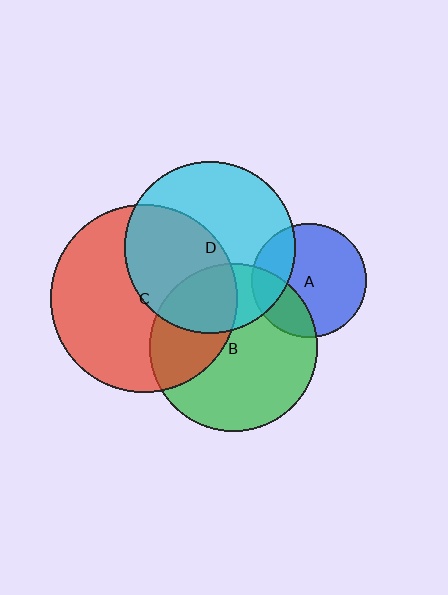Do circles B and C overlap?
Yes.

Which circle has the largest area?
Circle C (red).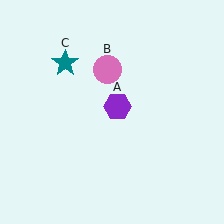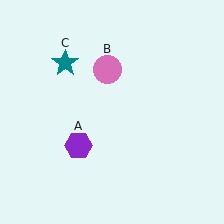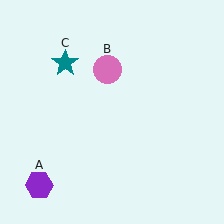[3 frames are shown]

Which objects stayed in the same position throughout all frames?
Pink circle (object B) and teal star (object C) remained stationary.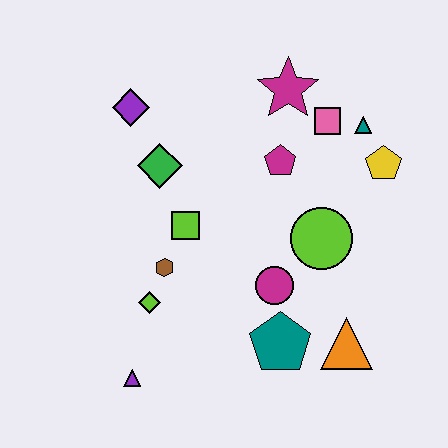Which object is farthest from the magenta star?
The purple triangle is farthest from the magenta star.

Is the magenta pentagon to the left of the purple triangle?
No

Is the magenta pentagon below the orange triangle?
No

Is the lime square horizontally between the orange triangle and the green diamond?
Yes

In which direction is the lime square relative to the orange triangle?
The lime square is to the left of the orange triangle.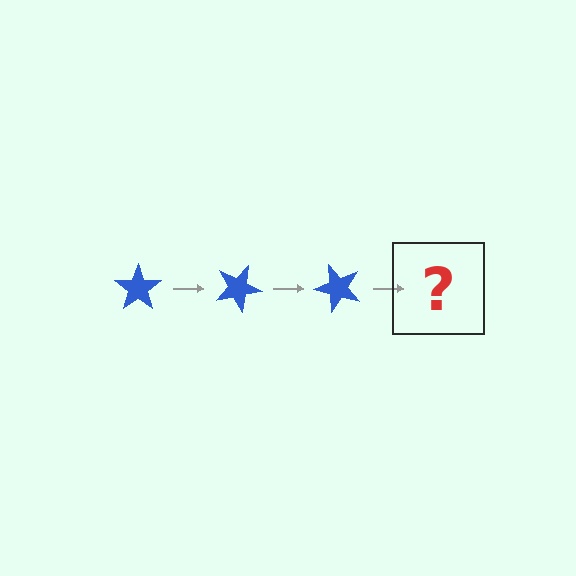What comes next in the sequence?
The next element should be a blue star rotated 75 degrees.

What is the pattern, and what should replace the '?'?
The pattern is that the star rotates 25 degrees each step. The '?' should be a blue star rotated 75 degrees.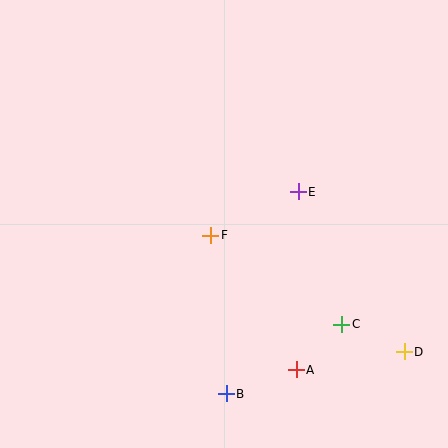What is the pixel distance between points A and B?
The distance between A and B is 74 pixels.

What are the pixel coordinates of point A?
Point A is at (296, 370).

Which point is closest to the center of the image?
Point F at (211, 235) is closest to the center.